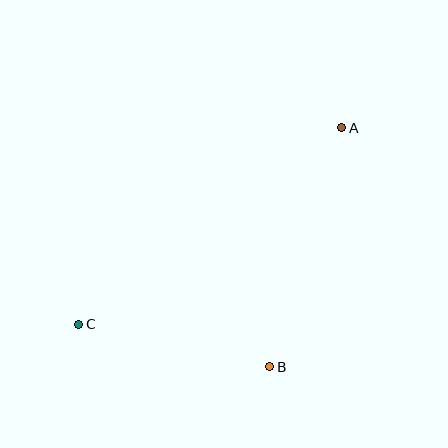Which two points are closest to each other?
Points B and C are closest to each other.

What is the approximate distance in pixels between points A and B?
The distance between A and B is approximately 250 pixels.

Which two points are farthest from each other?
Points A and C are farthest from each other.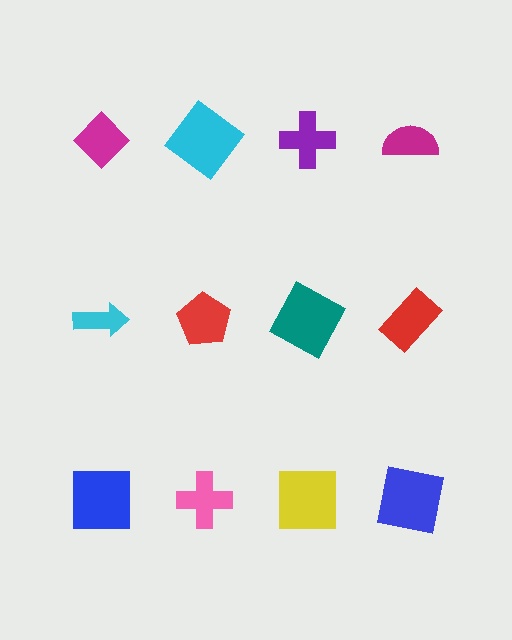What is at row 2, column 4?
A red rectangle.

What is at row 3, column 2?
A pink cross.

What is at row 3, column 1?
A blue square.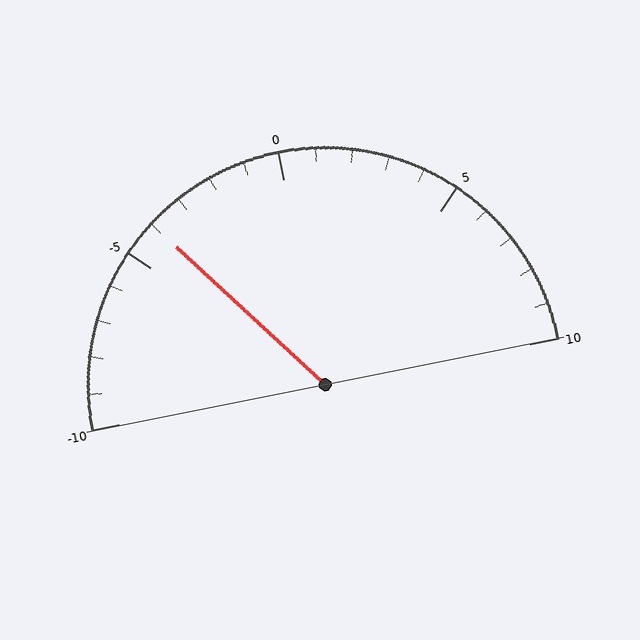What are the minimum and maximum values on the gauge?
The gauge ranges from -10 to 10.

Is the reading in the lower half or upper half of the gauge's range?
The reading is in the lower half of the range (-10 to 10).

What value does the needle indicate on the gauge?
The needle indicates approximately -4.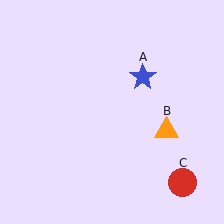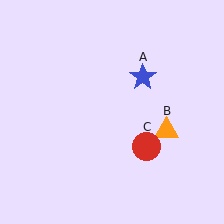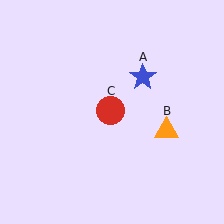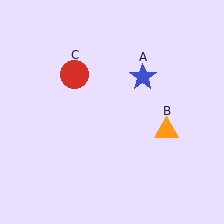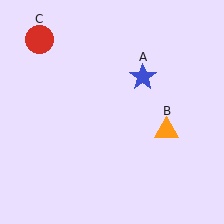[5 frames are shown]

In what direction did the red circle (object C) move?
The red circle (object C) moved up and to the left.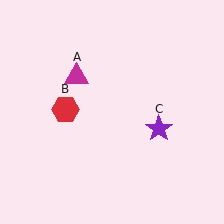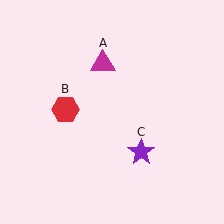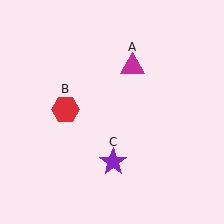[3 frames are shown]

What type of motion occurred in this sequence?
The magenta triangle (object A), purple star (object C) rotated clockwise around the center of the scene.